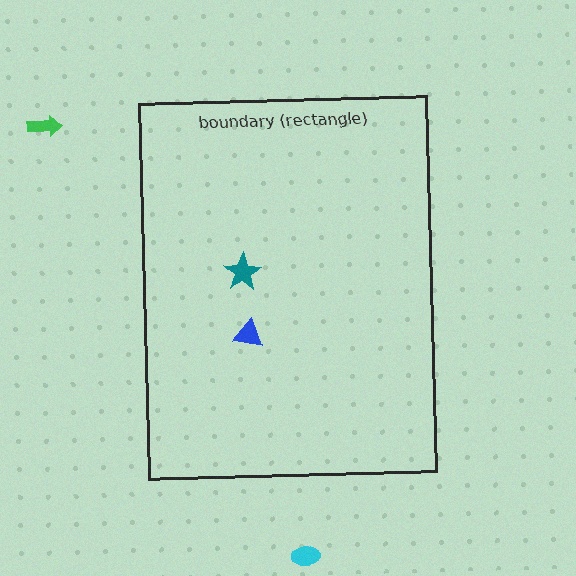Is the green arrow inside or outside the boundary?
Outside.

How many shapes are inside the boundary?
2 inside, 2 outside.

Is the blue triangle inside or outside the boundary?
Inside.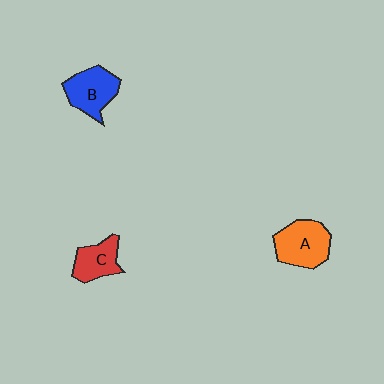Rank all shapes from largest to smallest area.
From largest to smallest: A (orange), B (blue), C (red).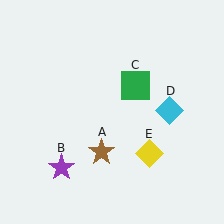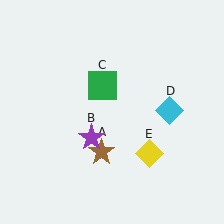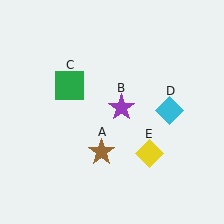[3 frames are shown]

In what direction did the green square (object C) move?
The green square (object C) moved left.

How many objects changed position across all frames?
2 objects changed position: purple star (object B), green square (object C).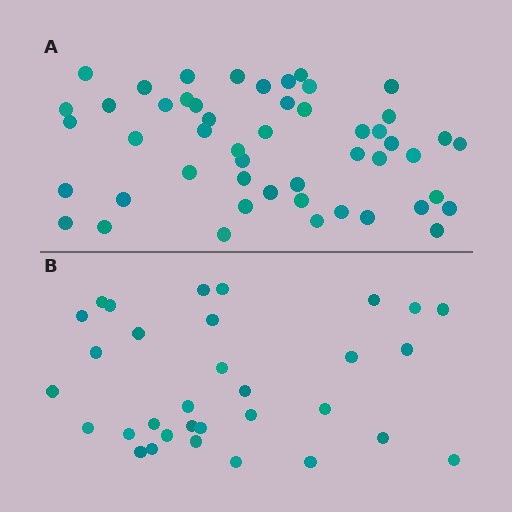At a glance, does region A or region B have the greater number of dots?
Region A (the top region) has more dots.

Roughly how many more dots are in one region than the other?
Region A has approximately 20 more dots than region B.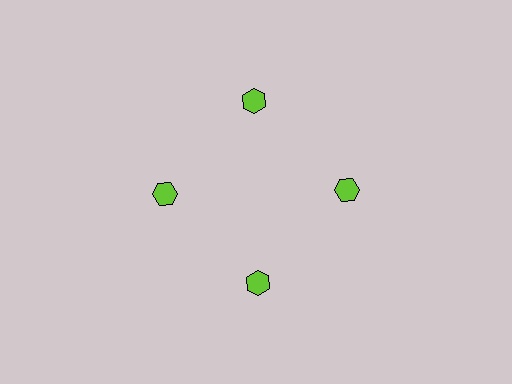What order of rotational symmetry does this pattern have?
This pattern has 4-fold rotational symmetry.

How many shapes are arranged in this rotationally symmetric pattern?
There are 4 shapes, arranged in 4 groups of 1.